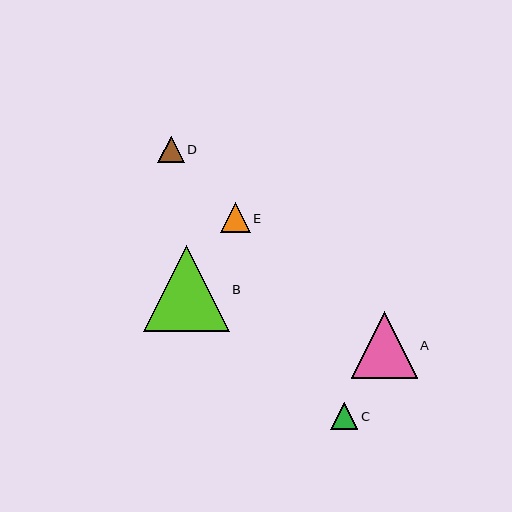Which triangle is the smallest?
Triangle D is the smallest with a size of approximately 27 pixels.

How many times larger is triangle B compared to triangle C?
Triangle B is approximately 3.2 times the size of triangle C.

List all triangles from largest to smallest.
From largest to smallest: B, A, E, C, D.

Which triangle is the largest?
Triangle B is the largest with a size of approximately 86 pixels.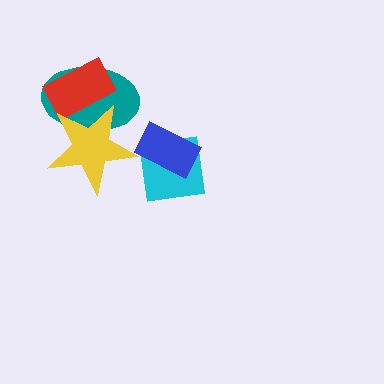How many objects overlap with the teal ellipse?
2 objects overlap with the teal ellipse.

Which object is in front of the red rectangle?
The yellow star is in front of the red rectangle.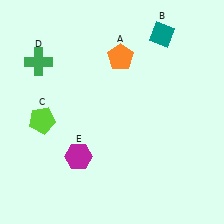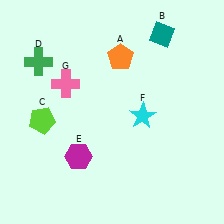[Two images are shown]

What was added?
A cyan star (F), a pink cross (G) were added in Image 2.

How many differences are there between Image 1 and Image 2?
There are 2 differences between the two images.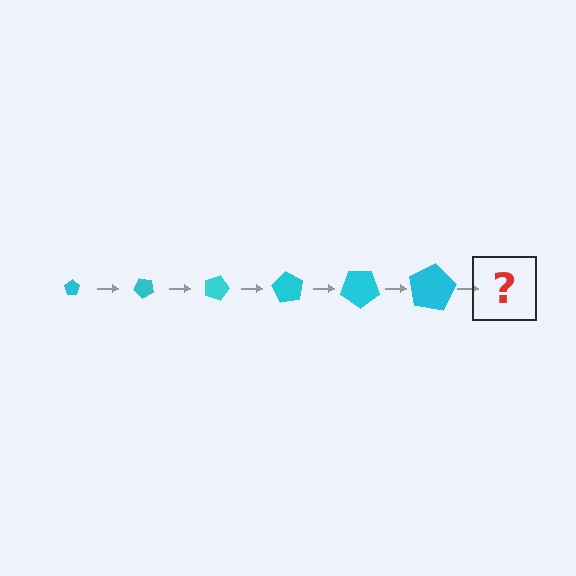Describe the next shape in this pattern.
It should be a pentagon, larger than the previous one and rotated 270 degrees from the start.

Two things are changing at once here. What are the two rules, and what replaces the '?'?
The two rules are that the pentagon grows larger each step and it rotates 45 degrees each step. The '?' should be a pentagon, larger than the previous one and rotated 270 degrees from the start.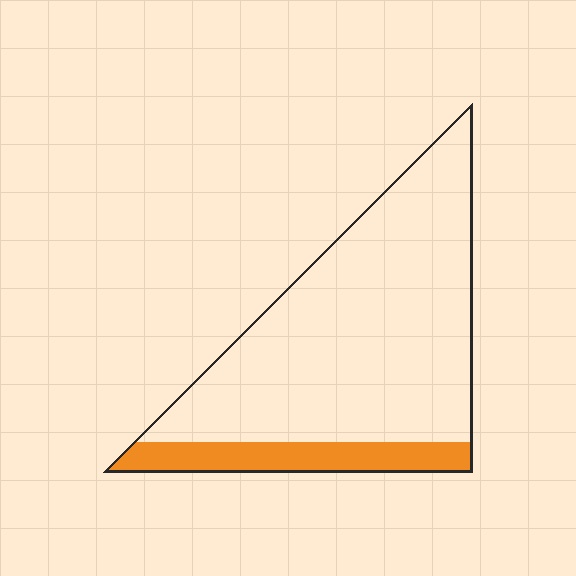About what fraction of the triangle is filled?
About one sixth (1/6).